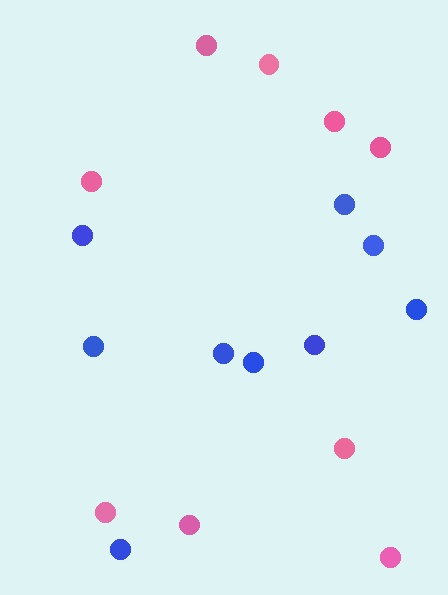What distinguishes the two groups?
There are 2 groups: one group of blue circles (9) and one group of pink circles (9).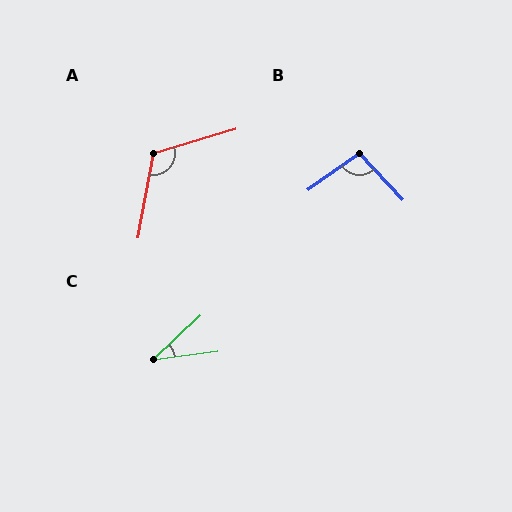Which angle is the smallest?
C, at approximately 36 degrees.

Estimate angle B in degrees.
Approximately 98 degrees.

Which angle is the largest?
A, at approximately 117 degrees.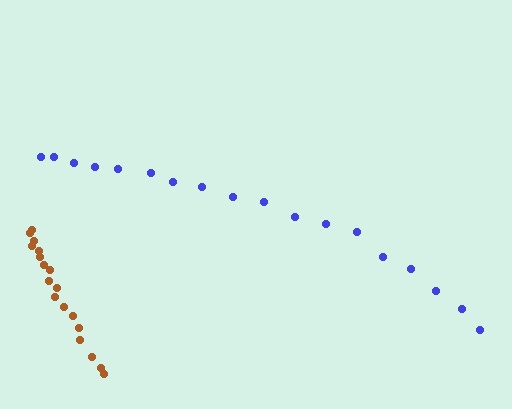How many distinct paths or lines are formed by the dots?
There are 2 distinct paths.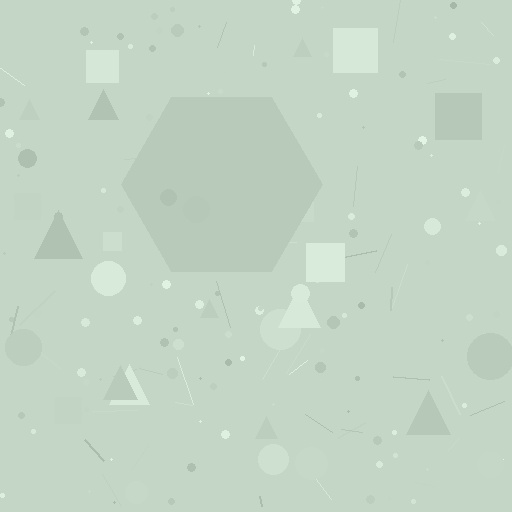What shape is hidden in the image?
A hexagon is hidden in the image.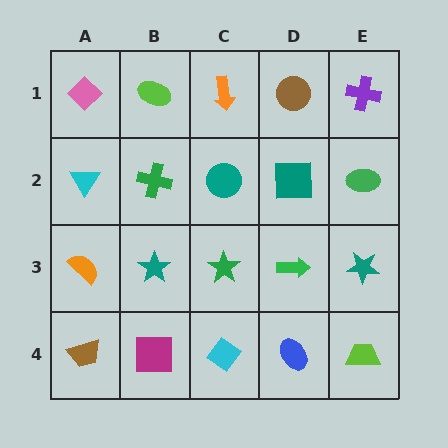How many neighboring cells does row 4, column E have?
2.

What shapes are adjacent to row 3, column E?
A green ellipse (row 2, column E), a lime trapezoid (row 4, column E), a green arrow (row 3, column D).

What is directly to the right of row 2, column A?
A green cross.